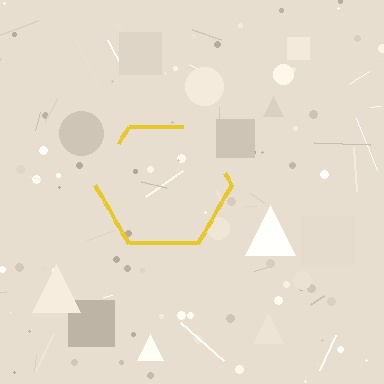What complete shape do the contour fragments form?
The contour fragments form a hexagon.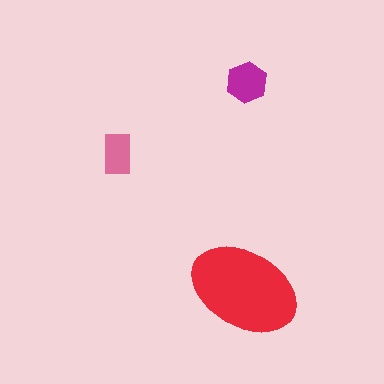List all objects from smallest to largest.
The pink rectangle, the magenta hexagon, the red ellipse.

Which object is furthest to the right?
The magenta hexagon is rightmost.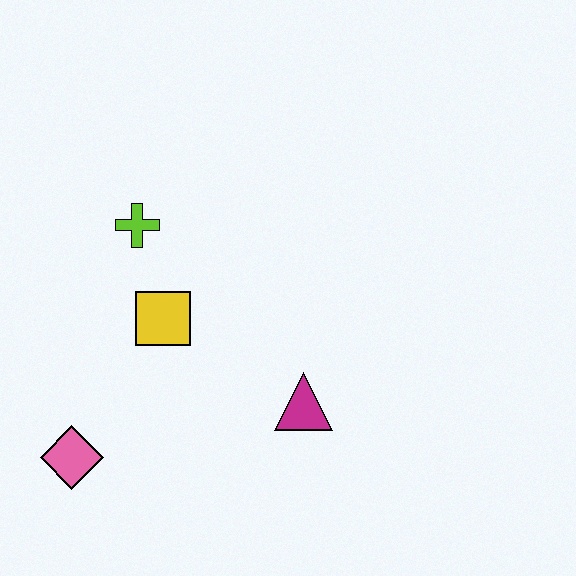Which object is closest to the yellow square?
The lime cross is closest to the yellow square.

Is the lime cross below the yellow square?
No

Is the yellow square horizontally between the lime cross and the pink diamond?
No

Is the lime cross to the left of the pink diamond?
No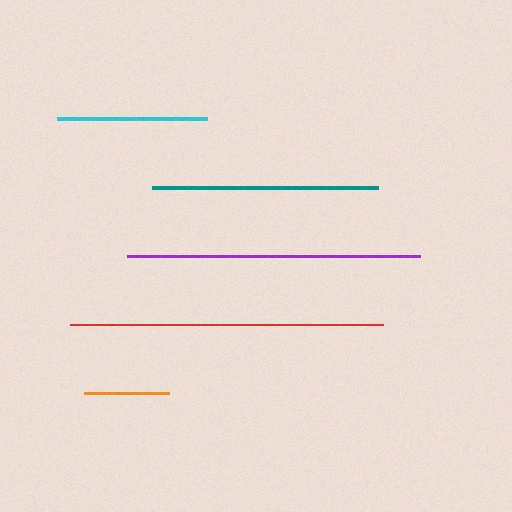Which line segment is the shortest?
The orange line is the shortest at approximately 86 pixels.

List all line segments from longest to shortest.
From longest to shortest: red, purple, teal, cyan, orange.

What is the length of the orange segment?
The orange segment is approximately 86 pixels long.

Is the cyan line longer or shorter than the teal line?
The teal line is longer than the cyan line.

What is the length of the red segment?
The red segment is approximately 313 pixels long.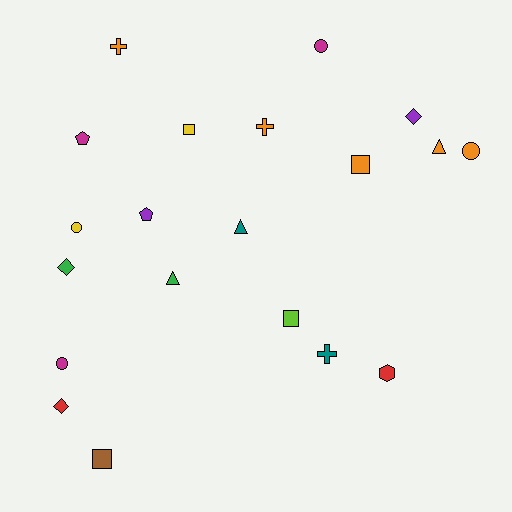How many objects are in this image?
There are 20 objects.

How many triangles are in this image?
There are 3 triangles.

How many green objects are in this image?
There are 2 green objects.